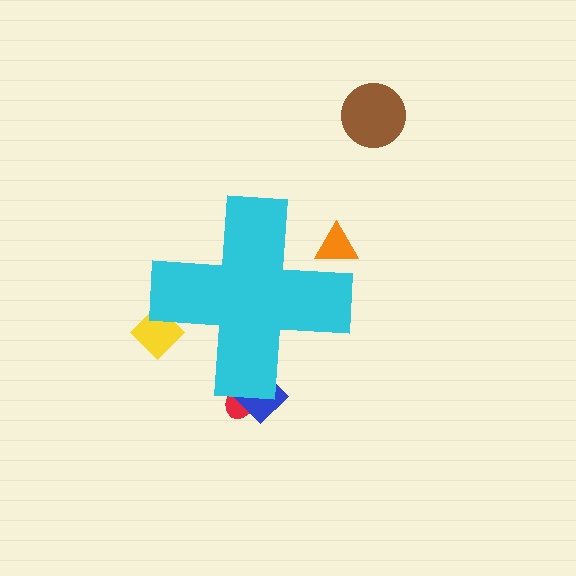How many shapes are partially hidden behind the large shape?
4 shapes are partially hidden.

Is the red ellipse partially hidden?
Yes, the red ellipse is partially hidden behind the cyan cross.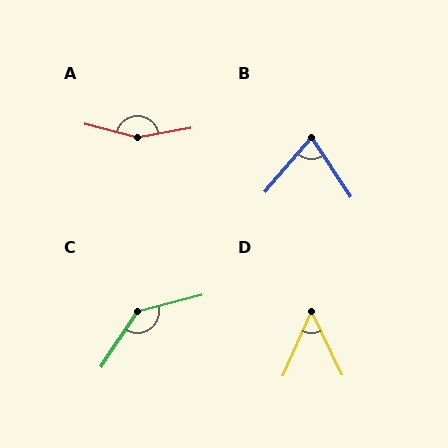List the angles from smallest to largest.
D (50°), B (74°), C (138°), A (155°).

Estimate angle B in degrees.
Approximately 74 degrees.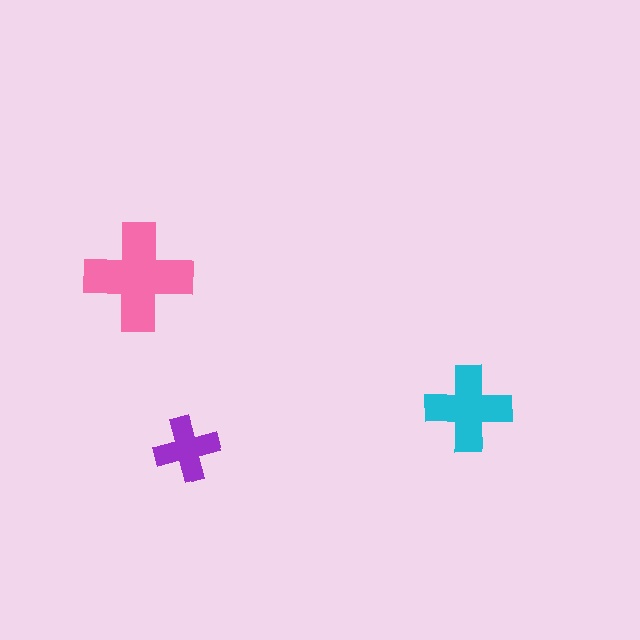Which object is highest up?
The pink cross is topmost.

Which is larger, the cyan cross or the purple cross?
The cyan one.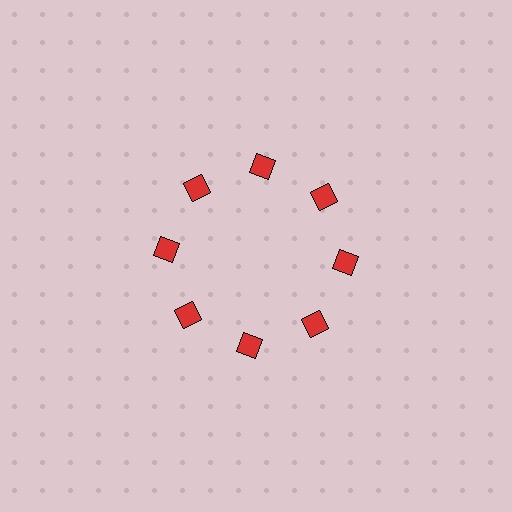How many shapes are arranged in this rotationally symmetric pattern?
There are 8 shapes, arranged in 8 groups of 1.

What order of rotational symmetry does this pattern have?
This pattern has 8-fold rotational symmetry.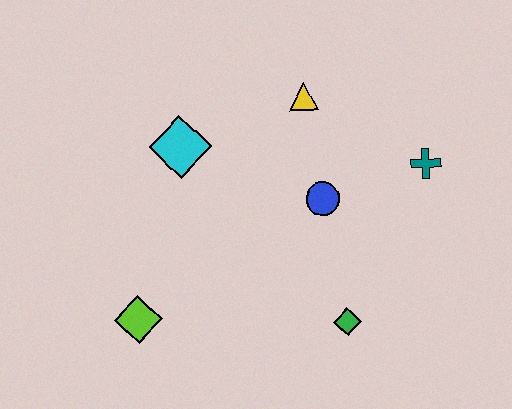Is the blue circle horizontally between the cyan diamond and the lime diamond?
No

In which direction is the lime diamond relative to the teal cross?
The lime diamond is to the left of the teal cross.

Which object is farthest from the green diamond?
The cyan diamond is farthest from the green diamond.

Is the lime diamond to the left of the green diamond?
Yes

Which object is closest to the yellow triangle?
The blue circle is closest to the yellow triangle.